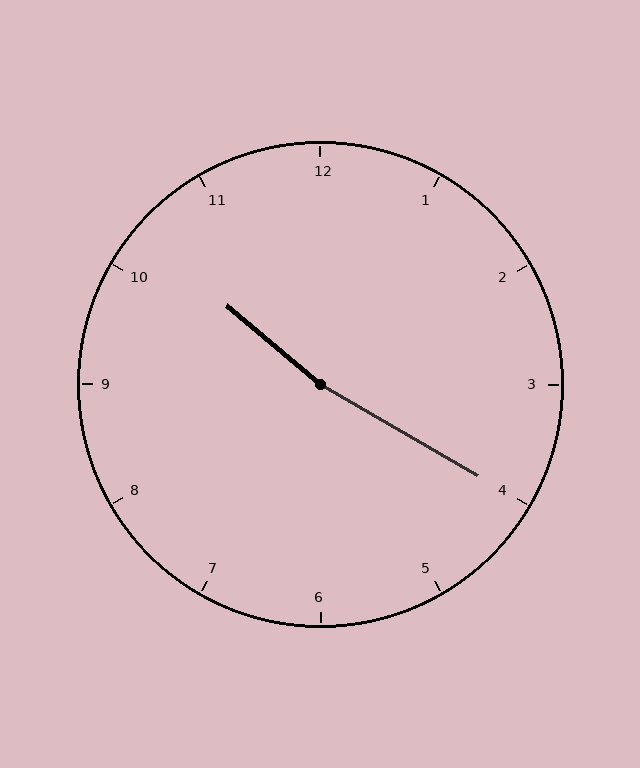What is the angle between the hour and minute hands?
Approximately 170 degrees.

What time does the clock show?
10:20.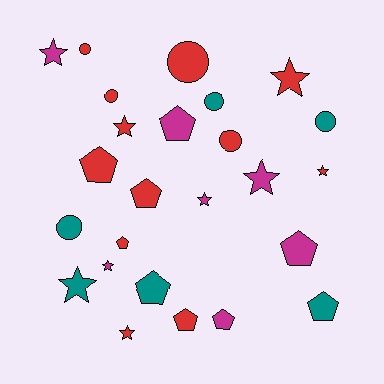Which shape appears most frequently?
Pentagon, with 9 objects.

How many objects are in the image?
There are 25 objects.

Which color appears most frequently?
Red, with 12 objects.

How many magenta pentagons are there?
There are 3 magenta pentagons.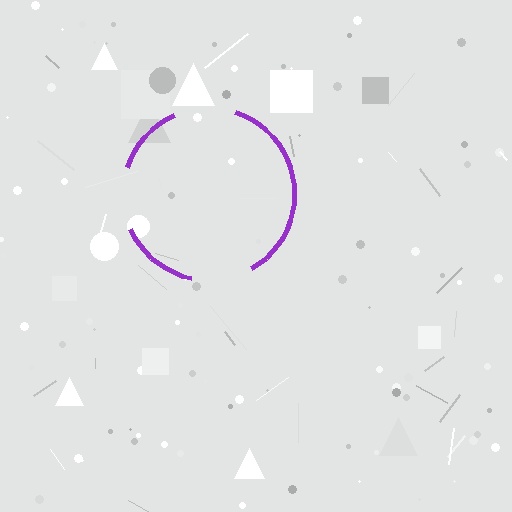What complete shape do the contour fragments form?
The contour fragments form a circle.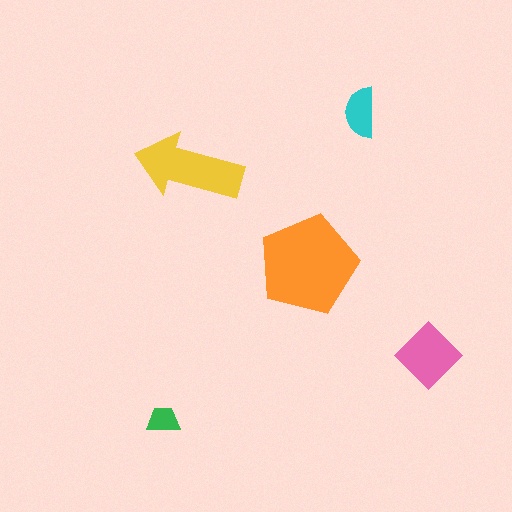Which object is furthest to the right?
The pink diamond is rightmost.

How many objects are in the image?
There are 5 objects in the image.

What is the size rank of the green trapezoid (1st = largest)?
5th.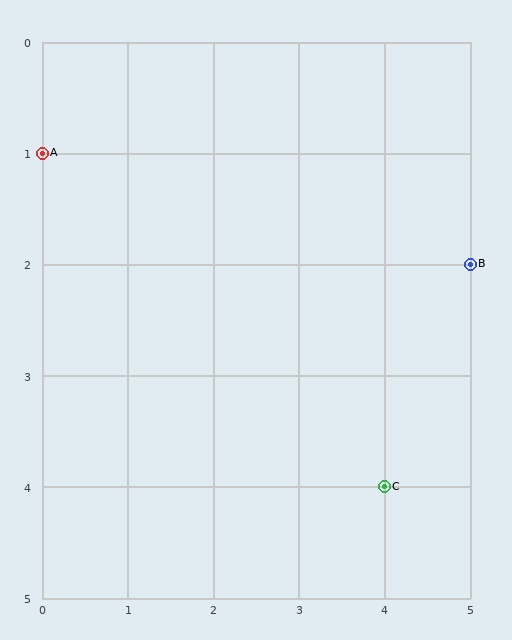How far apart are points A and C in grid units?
Points A and C are 4 columns and 3 rows apart (about 5.0 grid units diagonally).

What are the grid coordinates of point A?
Point A is at grid coordinates (0, 1).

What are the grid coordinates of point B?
Point B is at grid coordinates (5, 2).